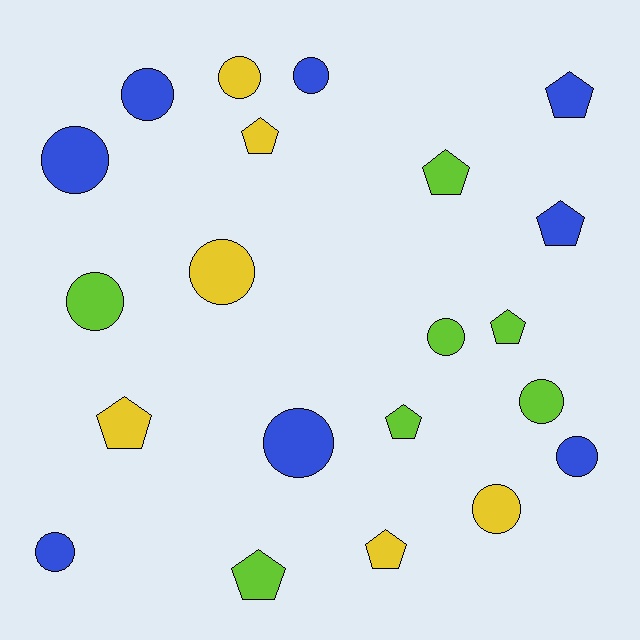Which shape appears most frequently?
Circle, with 12 objects.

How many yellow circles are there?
There are 3 yellow circles.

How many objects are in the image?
There are 21 objects.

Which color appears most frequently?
Blue, with 8 objects.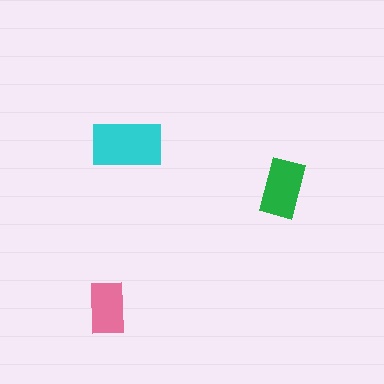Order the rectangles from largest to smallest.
the cyan one, the green one, the pink one.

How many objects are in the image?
There are 3 objects in the image.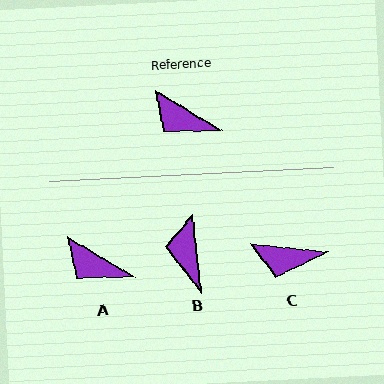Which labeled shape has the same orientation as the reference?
A.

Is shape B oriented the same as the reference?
No, it is off by about 52 degrees.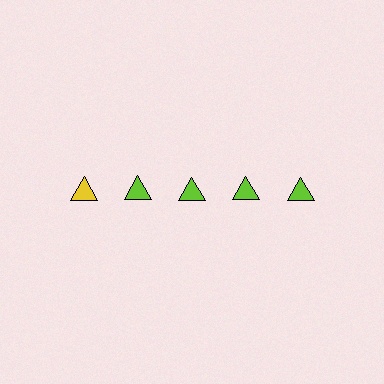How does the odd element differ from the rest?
It has a different color: yellow instead of lime.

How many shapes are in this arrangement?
There are 5 shapes arranged in a grid pattern.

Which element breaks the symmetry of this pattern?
The yellow triangle in the top row, leftmost column breaks the symmetry. All other shapes are lime triangles.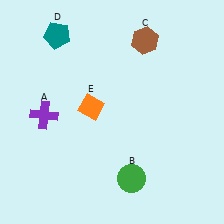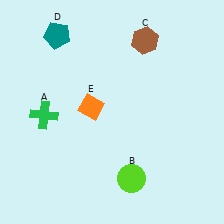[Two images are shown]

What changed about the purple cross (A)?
In Image 1, A is purple. In Image 2, it changed to green.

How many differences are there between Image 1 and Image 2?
There are 2 differences between the two images.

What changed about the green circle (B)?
In Image 1, B is green. In Image 2, it changed to lime.